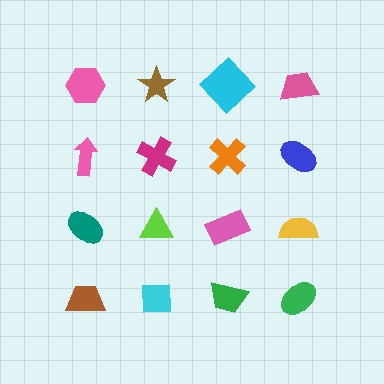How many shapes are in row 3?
4 shapes.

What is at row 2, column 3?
An orange cross.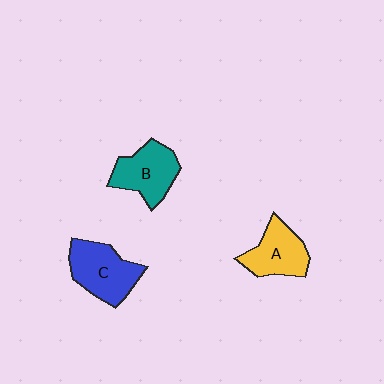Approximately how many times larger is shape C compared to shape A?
Approximately 1.2 times.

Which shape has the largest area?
Shape C (blue).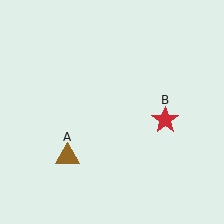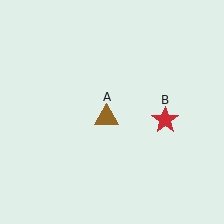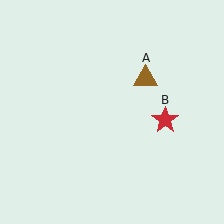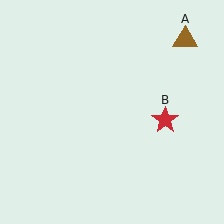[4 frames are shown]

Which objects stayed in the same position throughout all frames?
Red star (object B) remained stationary.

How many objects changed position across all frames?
1 object changed position: brown triangle (object A).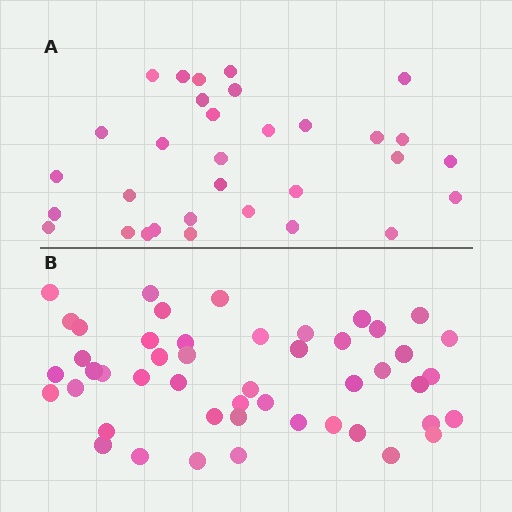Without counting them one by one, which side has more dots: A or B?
Region B (the bottom region) has more dots.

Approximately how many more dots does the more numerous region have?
Region B has approximately 15 more dots than region A.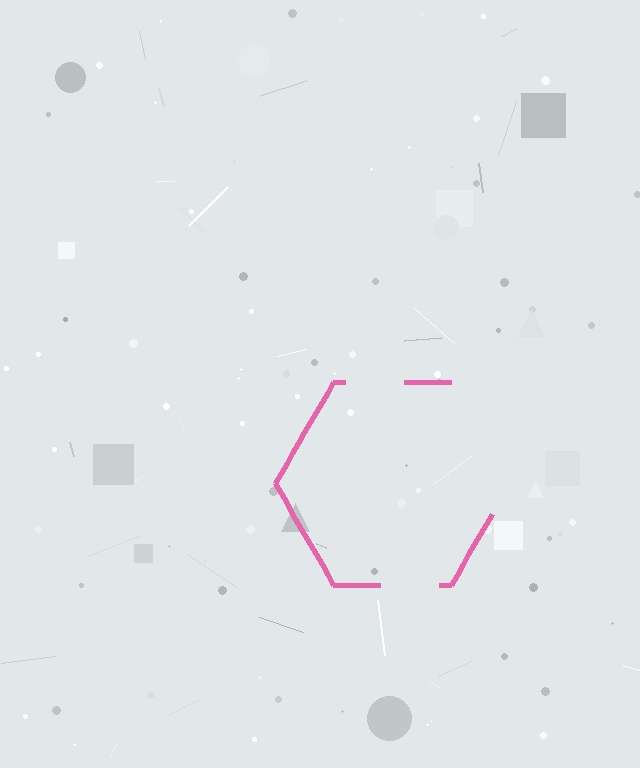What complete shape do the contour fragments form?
The contour fragments form a hexagon.